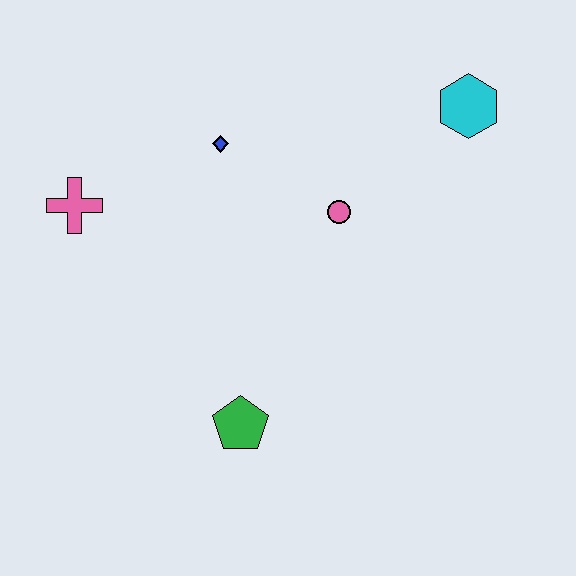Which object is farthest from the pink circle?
The pink cross is farthest from the pink circle.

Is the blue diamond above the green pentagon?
Yes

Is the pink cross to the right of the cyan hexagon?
No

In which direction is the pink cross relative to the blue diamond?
The pink cross is to the left of the blue diamond.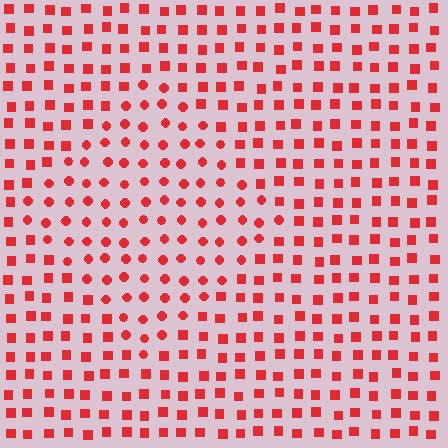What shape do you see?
I see a diamond.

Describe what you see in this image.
The image is filled with small red elements arranged in a uniform grid. A diamond-shaped region contains circles, while the surrounding area contains squares. The boundary is defined purely by the change in element shape.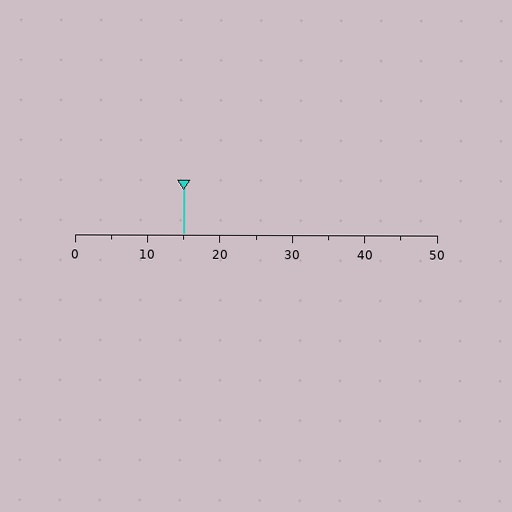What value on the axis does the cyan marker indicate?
The marker indicates approximately 15.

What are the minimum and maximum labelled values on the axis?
The axis runs from 0 to 50.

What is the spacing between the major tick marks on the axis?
The major ticks are spaced 10 apart.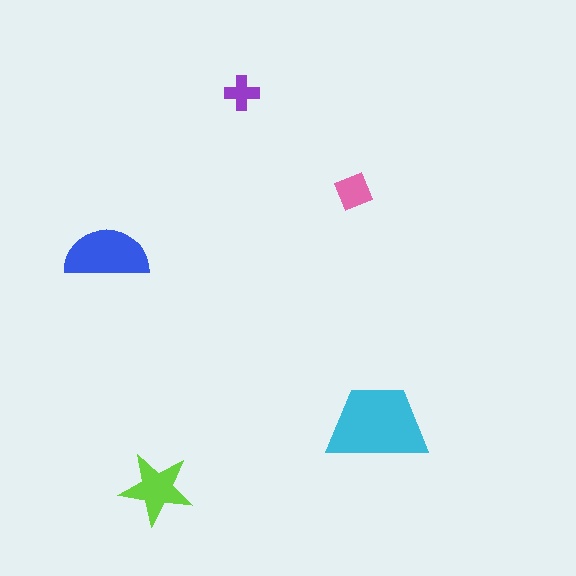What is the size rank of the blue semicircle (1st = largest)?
2nd.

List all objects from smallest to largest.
The purple cross, the pink diamond, the lime star, the blue semicircle, the cyan trapezoid.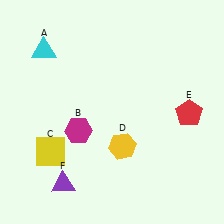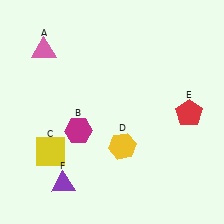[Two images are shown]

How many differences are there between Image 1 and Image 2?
There is 1 difference between the two images.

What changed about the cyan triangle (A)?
In Image 1, A is cyan. In Image 2, it changed to pink.